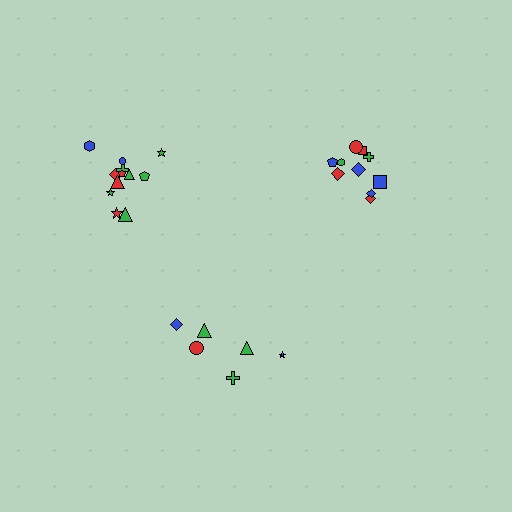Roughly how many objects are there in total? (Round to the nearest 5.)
Roughly 30 objects in total.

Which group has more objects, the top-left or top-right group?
The top-left group.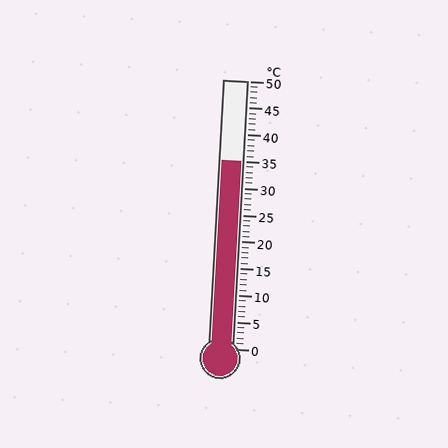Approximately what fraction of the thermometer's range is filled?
The thermometer is filled to approximately 70% of its range.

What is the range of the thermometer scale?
The thermometer scale ranges from 0°C to 50°C.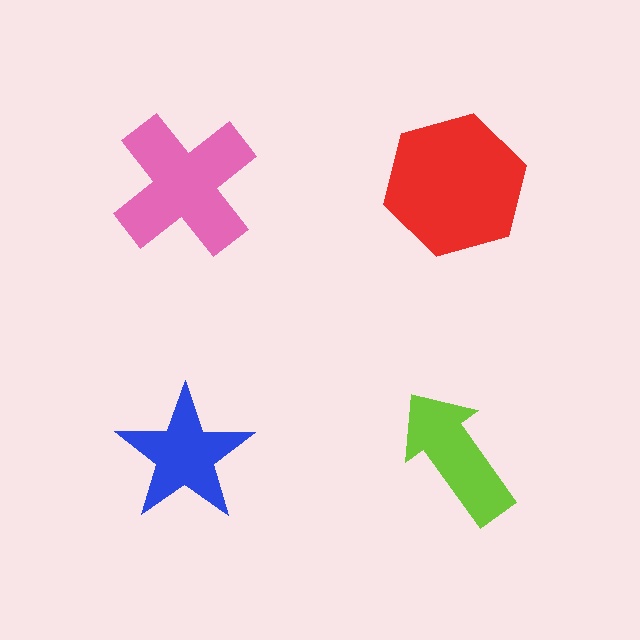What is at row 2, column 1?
A blue star.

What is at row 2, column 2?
A lime arrow.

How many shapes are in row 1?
2 shapes.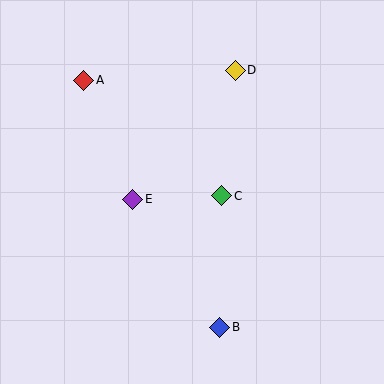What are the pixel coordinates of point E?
Point E is at (133, 199).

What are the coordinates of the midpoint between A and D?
The midpoint between A and D is at (159, 75).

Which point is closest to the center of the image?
Point C at (222, 196) is closest to the center.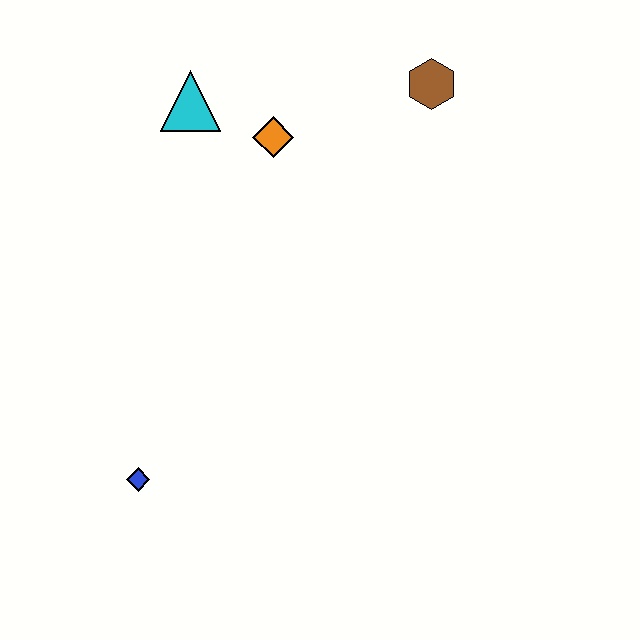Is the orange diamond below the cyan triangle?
Yes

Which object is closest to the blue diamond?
The orange diamond is closest to the blue diamond.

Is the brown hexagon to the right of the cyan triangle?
Yes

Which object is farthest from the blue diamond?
The brown hexagon is farthest from the blue diamond.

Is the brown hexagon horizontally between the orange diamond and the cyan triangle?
No